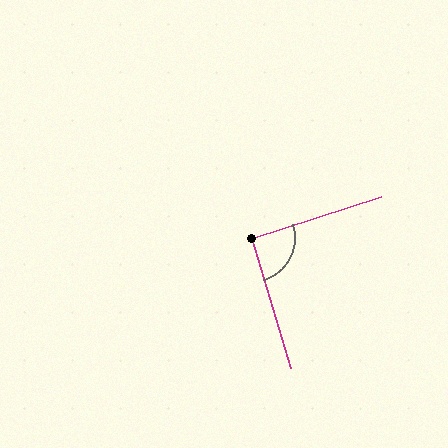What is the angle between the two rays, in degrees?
Approximately 91 degrees.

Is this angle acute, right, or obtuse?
It is approximately a right angle.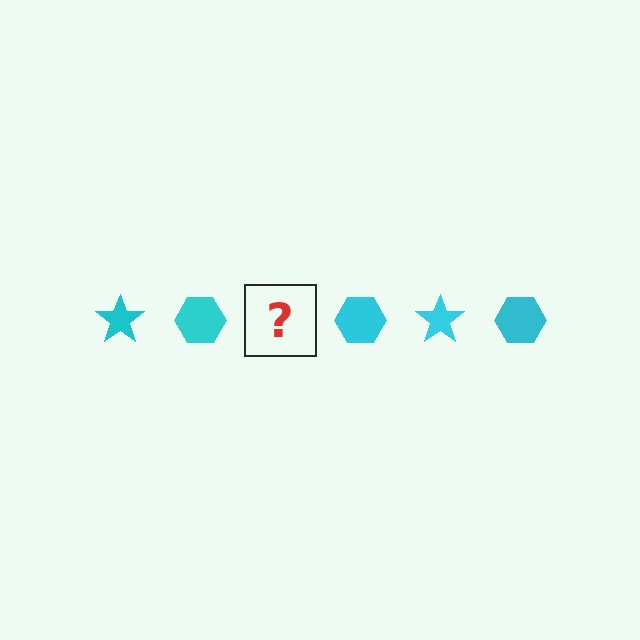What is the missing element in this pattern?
The missing element is a cyan star.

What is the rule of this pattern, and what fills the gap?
The rule is that the pattern cycles through star, hexagon shapes in cyan. The gap should be filled with a cyan star.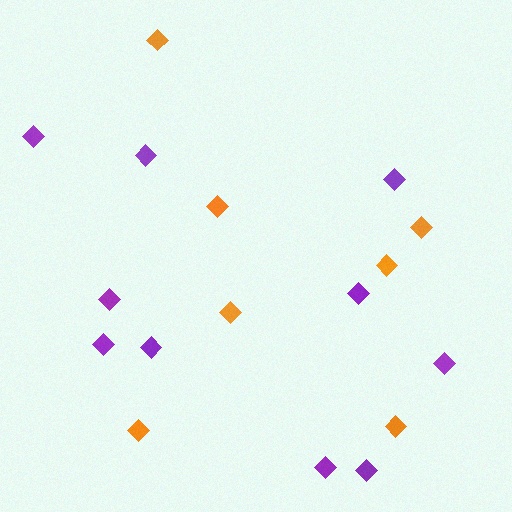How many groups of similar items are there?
There are 2 groups: one group of orange diamonds (7) and one group of purple diamonds (10).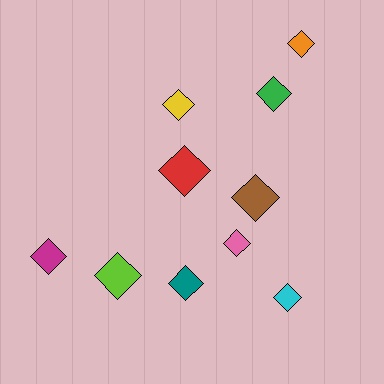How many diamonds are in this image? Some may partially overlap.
There are 10 diamonds.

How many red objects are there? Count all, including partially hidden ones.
There is 1 red object.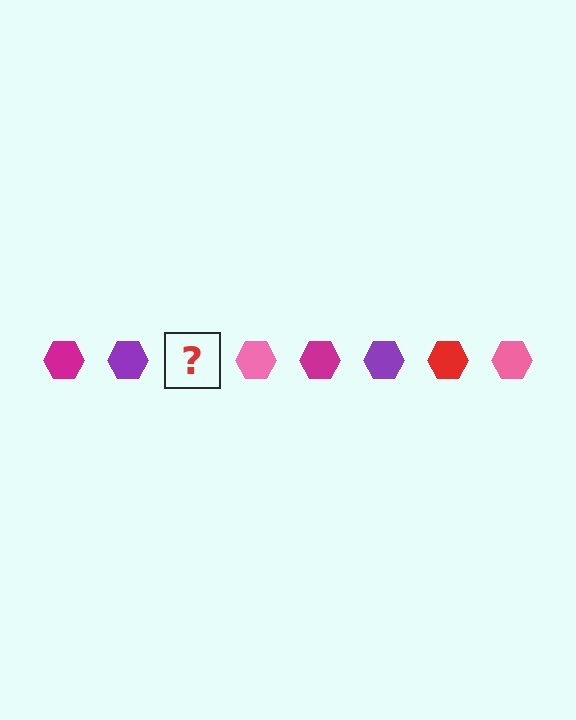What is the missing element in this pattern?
The missing element is a red hexagon.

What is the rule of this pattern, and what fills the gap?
The rule is that the pattern cycles through magenta, purple, red, pink hexagons. The gap should be filled with a red hexagon.